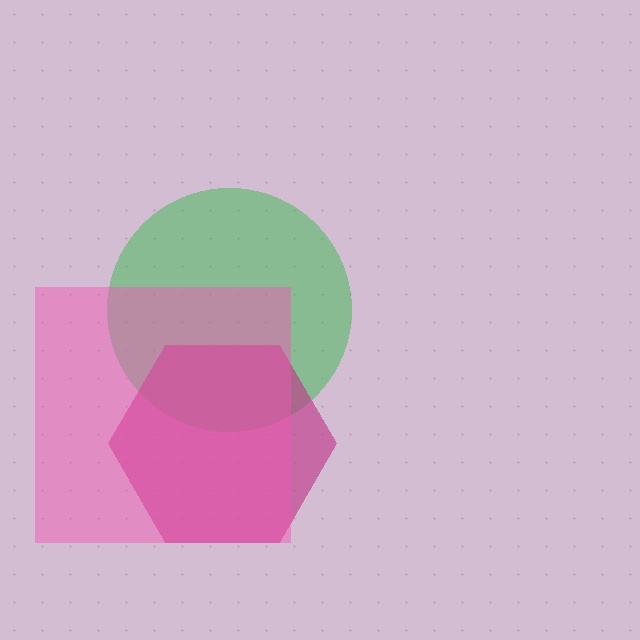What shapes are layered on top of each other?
The layered shapes are: a green circle, a magenta hexagon, a pink square.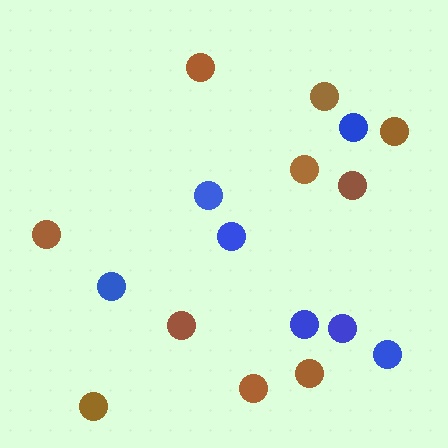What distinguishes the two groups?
There are 2 groups: one group of brown circles (10) and one group of blue circles (7).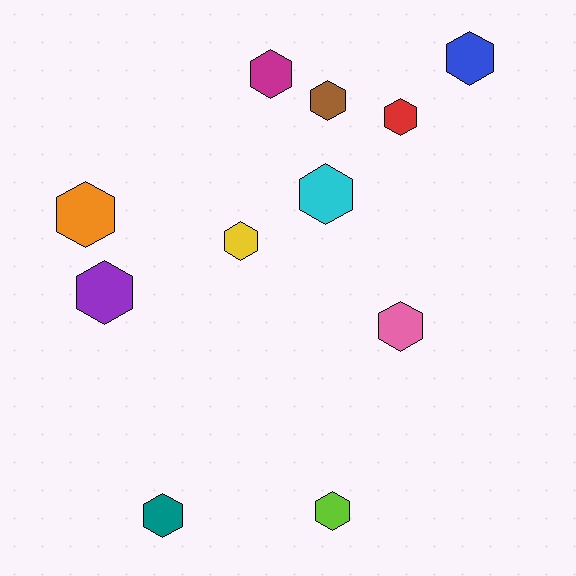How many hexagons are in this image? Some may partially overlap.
There are 11 hexagons.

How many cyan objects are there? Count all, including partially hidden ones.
There is 1 cyan object.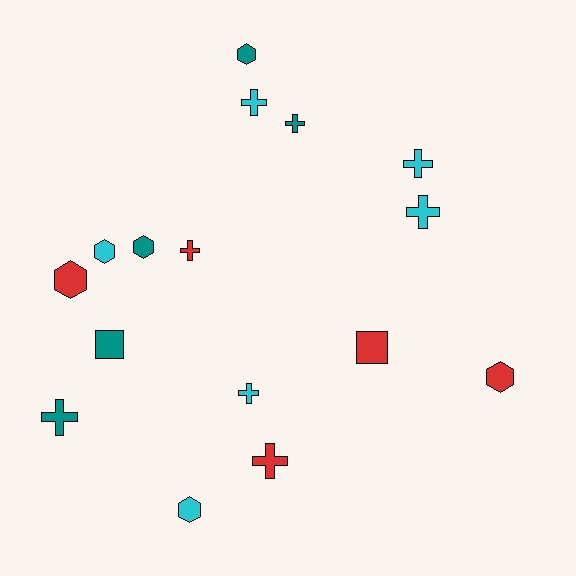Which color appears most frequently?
Cyan, with 6 objects.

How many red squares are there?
There is 1 red square.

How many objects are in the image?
There are 16 objects.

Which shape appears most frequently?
Cross, with 8 objects.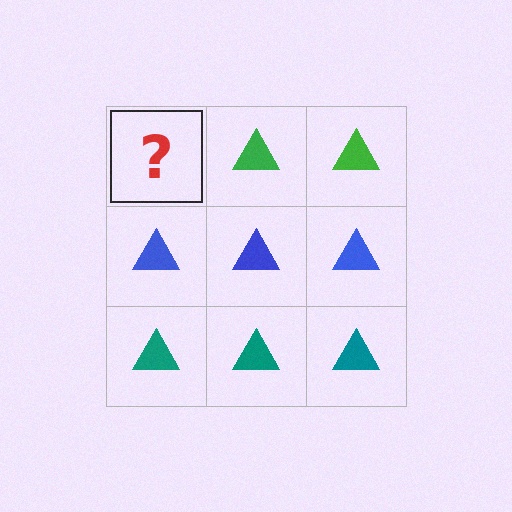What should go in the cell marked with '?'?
The missing cell should contain a green triangle.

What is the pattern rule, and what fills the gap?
The rule is that each row has a consistent color. The gap should be filled with a green triangle.